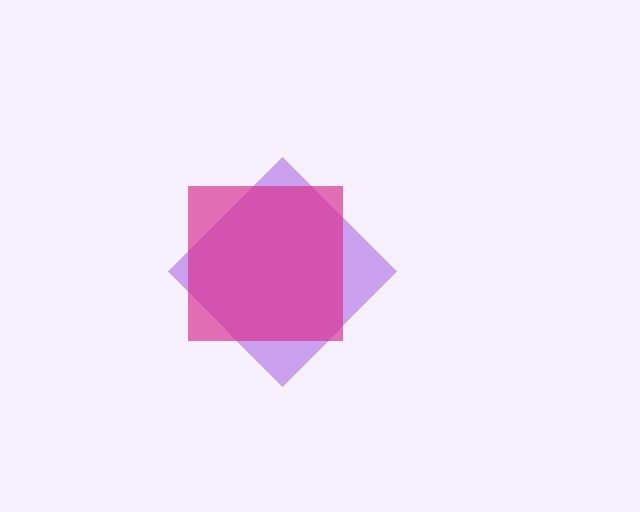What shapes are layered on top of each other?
The layered shapes are: a purple diamond, a magenta square.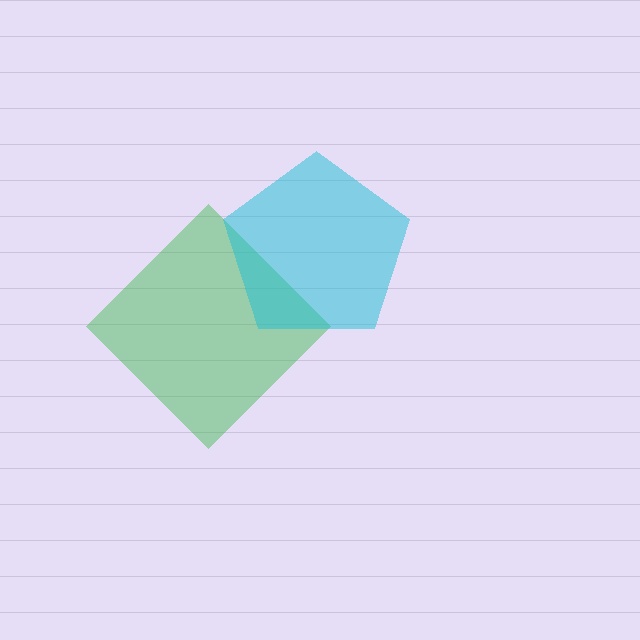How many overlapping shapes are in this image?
There are 2 overlapping shapes in the image.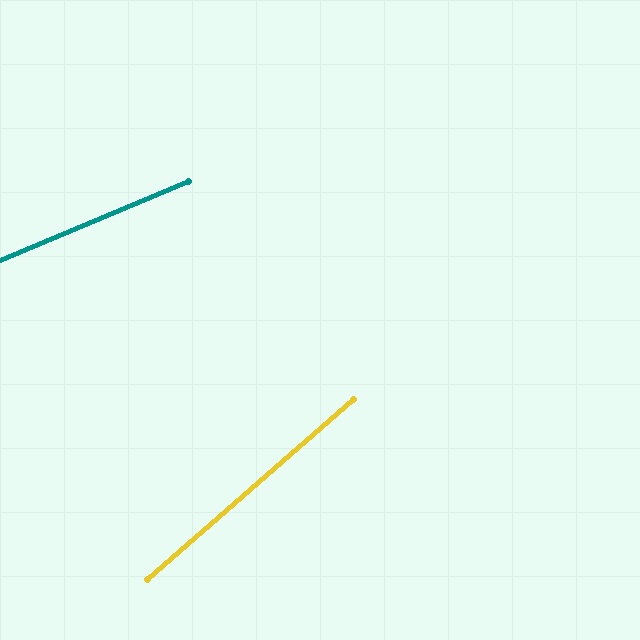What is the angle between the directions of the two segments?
Approximately 18 degrees.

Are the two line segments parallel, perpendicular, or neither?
Neither parallel nor perpendicular — they differ by about 18°.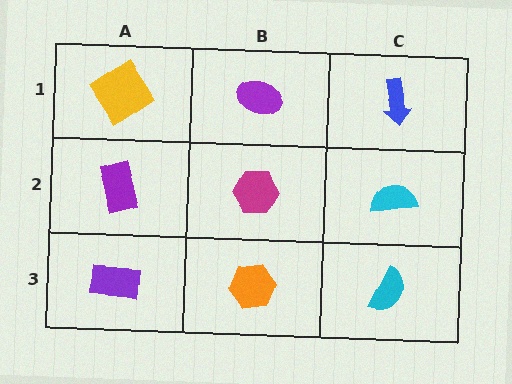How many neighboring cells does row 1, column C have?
2.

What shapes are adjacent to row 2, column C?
A blue arrow (row 1, column C), a cyan semicircle (row 3, column C), a magenta hexagon (row 2, column B).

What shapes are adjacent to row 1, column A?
A purple rectangle (row 2, column A), a purple ellipse (row 1, column B).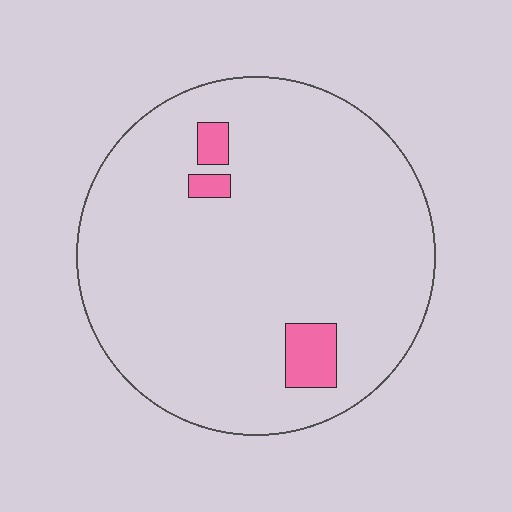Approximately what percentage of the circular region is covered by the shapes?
Approximately 5%.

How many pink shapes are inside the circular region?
3.